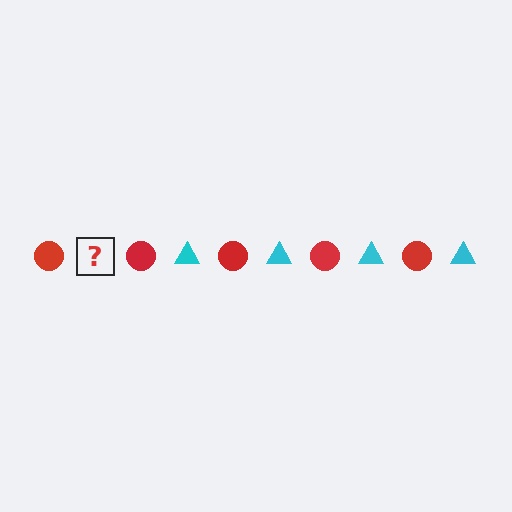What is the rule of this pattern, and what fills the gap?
The rule is that the pattern alternates between red circle and cyan triangle. The gap should be filled with a cyan triangle.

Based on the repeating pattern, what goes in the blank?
The blank should be a cyan triangle.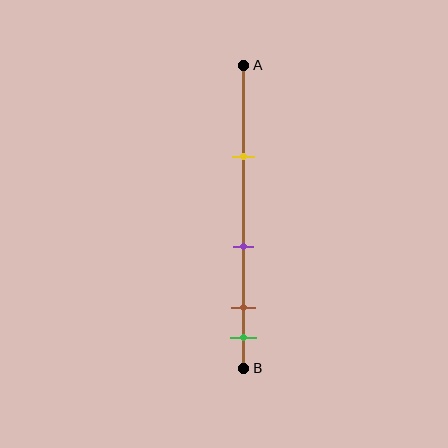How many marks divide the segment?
There are 4 marks dividing the segment.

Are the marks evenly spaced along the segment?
No, the marks are not evenly spaced.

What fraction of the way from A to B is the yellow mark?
The yellow mark is approximately 30% (0.3) of the way from A to B.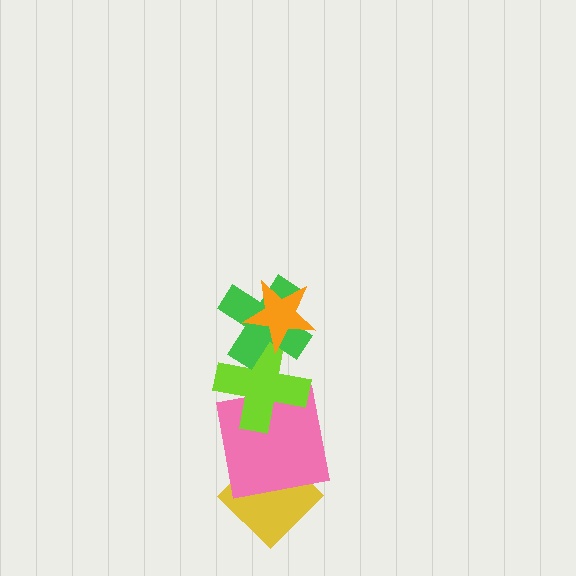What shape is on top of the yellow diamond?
The pink square is on top of the yellow diamond.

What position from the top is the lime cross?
The lime cross is 3rd from the top.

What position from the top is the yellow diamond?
The yellow diamond is 5th from the top.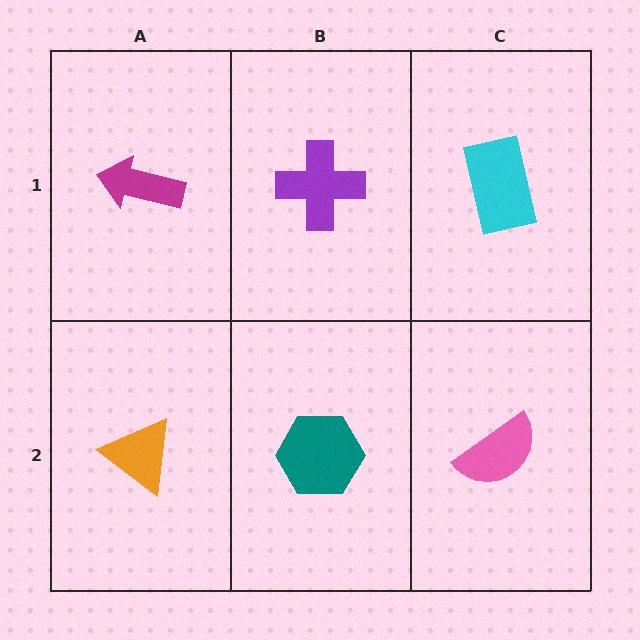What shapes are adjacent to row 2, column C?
A cyan rectangle (row 1, column C), a teal hexagon (row 2, column B).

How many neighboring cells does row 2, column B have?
3.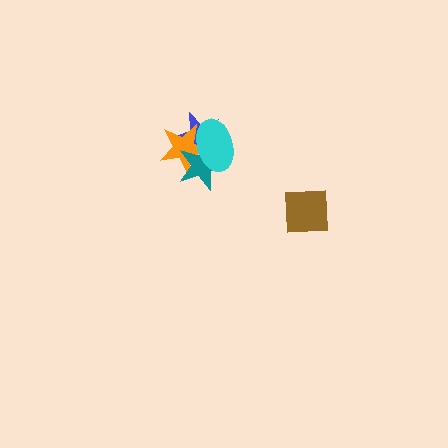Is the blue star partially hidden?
Yes, it is partially covered by another shape.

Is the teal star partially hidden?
Yes, it is partially covered by another shape.